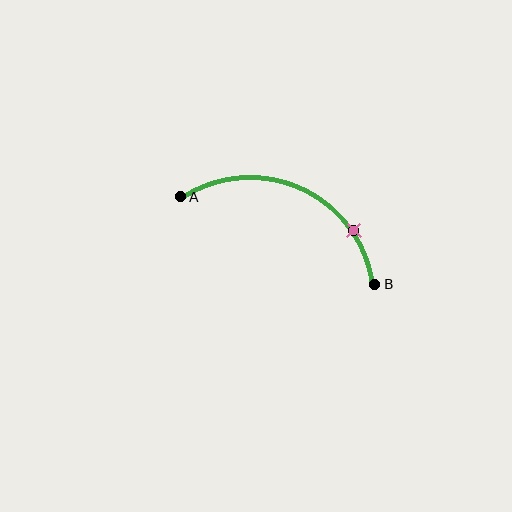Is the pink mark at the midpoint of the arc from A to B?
No. The pink mark lies on the arc but is closer to endpoint B. The arc midpoint would be at the point on the curve equidistant along the arc from both A and B.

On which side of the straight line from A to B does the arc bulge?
The arc bulges above the straight line connecting A and B.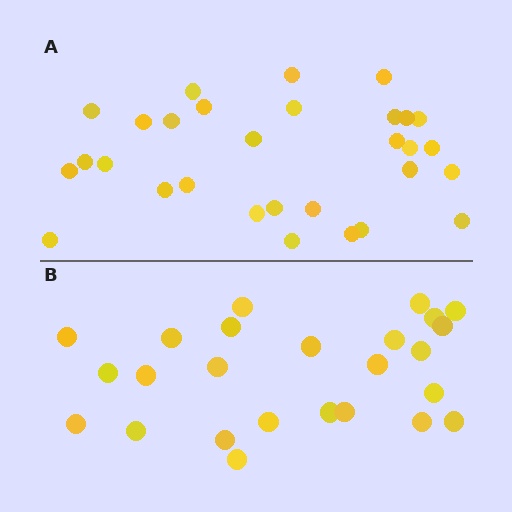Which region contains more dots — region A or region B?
Region A (the top region) has more dots.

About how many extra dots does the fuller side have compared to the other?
Region A has about 5 more dots than region B.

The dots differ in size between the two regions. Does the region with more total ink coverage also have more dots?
No. Region B has more total ink coverage because its dots are larger, but region A actually contains more individual dots. Total area can be misleading — the number of items is what matters here.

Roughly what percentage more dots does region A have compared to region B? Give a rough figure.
About 20% more.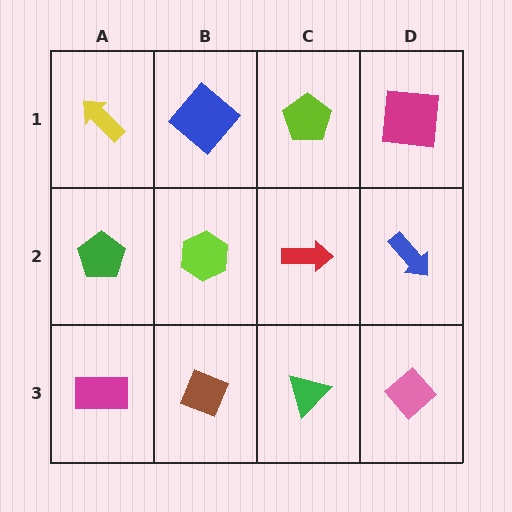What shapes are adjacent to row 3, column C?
A red arrow (row 2, column C), a brown diamond (row 3, column B), a pink diamond (row 3, column D).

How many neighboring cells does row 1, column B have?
3.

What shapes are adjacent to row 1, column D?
A blue arrow (row 2, column D), a lime pentagon (row 1, column C).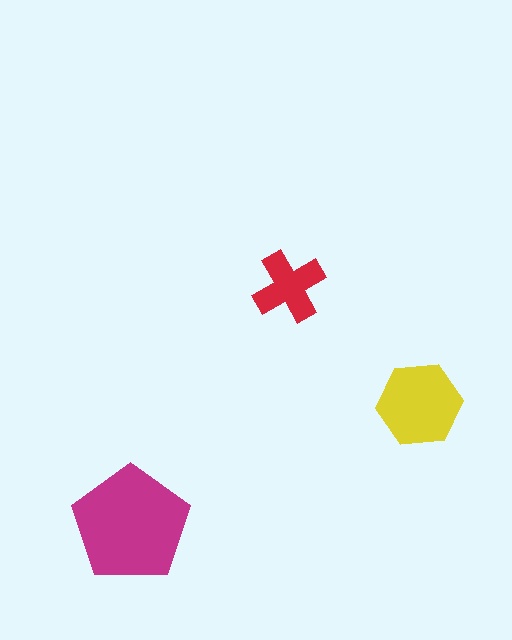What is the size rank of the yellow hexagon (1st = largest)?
2nd.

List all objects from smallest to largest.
The red cross, the yellow hexagon, the magenta pentagon.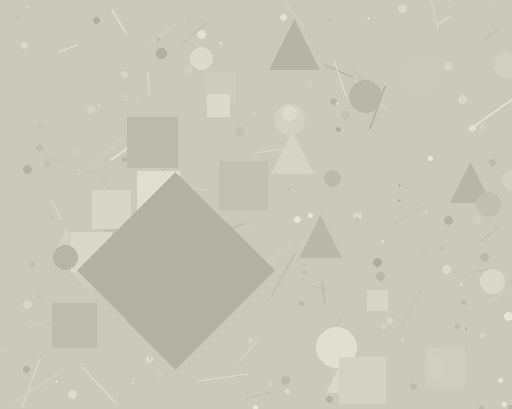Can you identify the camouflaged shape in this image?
The camouflaged shape is a diamond.